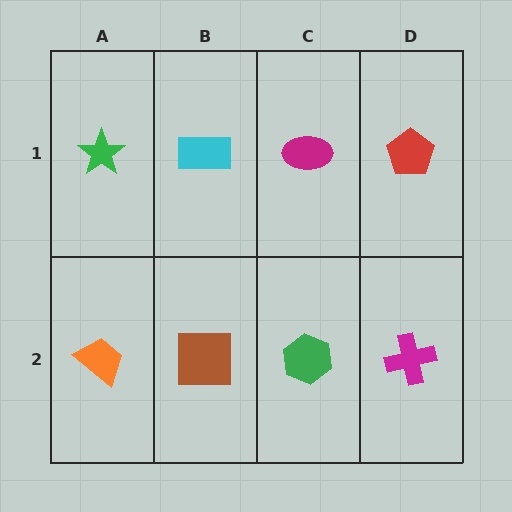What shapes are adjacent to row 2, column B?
A cyan rectangle (row 1, column B), an orange trapezoid (row 2, column A), a green hexagon (row 2, column C).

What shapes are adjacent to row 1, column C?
A green hexagon (row 2, column C), a cyan rectangle (row 1, column B), a red pentagon (row 1, column D).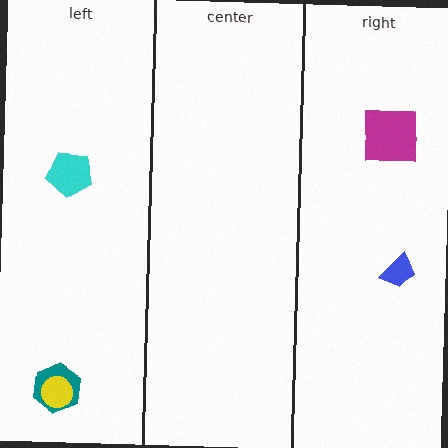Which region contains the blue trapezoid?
The right region.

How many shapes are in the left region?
3.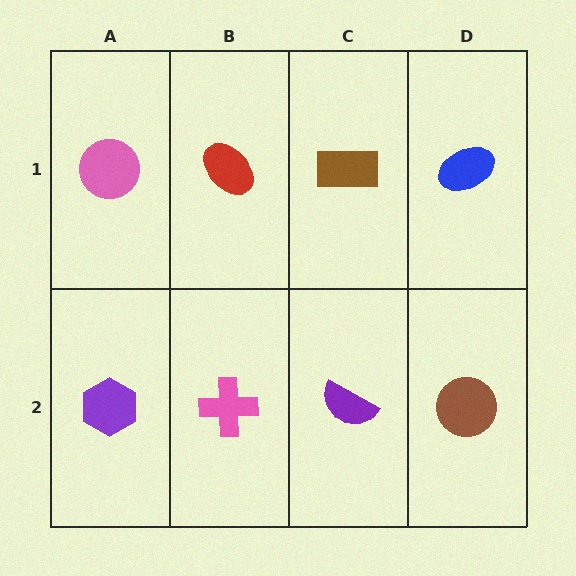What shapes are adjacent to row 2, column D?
A blue ellipse (row 1, column D), a purple semicircle (row 2, column C).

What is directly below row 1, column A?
A purple hexagon.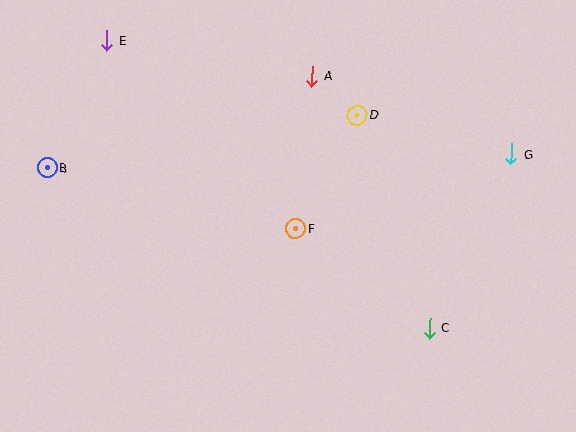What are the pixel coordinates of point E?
Point E is at (107, 40).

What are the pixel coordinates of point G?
Point G is at (511, 154).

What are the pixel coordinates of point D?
Point D is at (357, 115).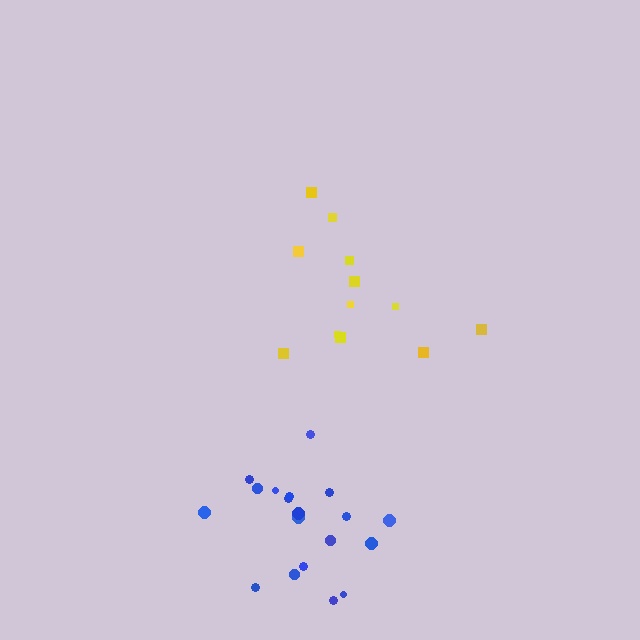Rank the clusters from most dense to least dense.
blue, yellow.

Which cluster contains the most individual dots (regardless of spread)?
Blue (19).